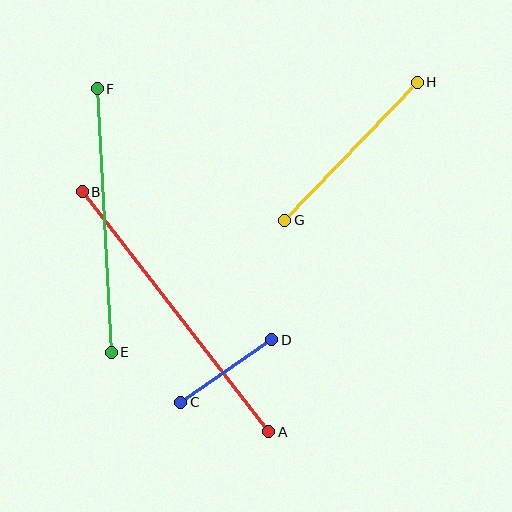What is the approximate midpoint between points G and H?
The midpoint is at approximately (351, 151) pixels.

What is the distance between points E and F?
The distance is approximately 264 pixels.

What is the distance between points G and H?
The distance is approximately 191 pixels.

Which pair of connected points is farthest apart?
Points A and B are farthest apart.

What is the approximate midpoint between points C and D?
The midpoint is at approximately (226, 371) pixels.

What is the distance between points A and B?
The distance is approximately 304 pixels.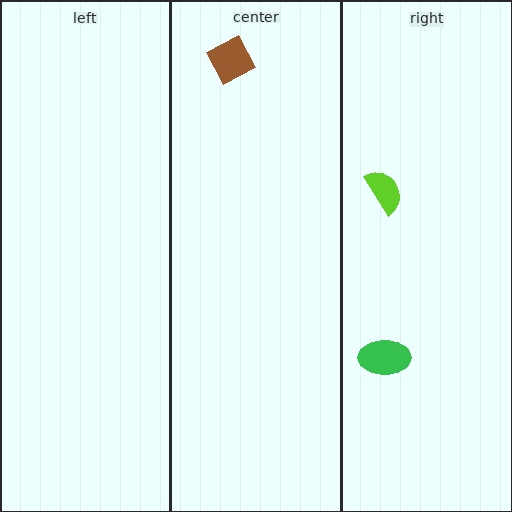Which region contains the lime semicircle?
The right region.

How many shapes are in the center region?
1.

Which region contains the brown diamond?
The center region.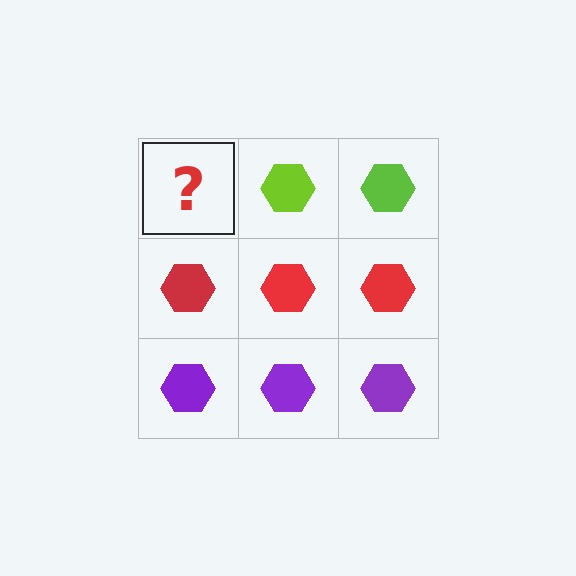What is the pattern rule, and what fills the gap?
The rule is that each row has a consistent color. The gap should be filled with a lime hexagon.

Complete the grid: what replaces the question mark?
The question mark should be replaced with a lime hexagon.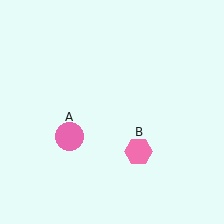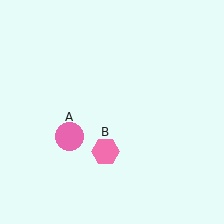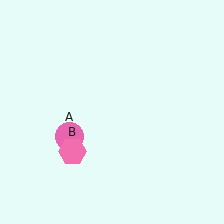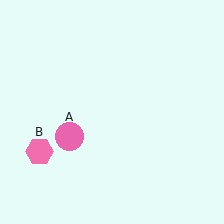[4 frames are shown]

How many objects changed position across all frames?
1 object changed position: pink hexagon (object B).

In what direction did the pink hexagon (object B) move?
The pink hexagon (object B) moved left.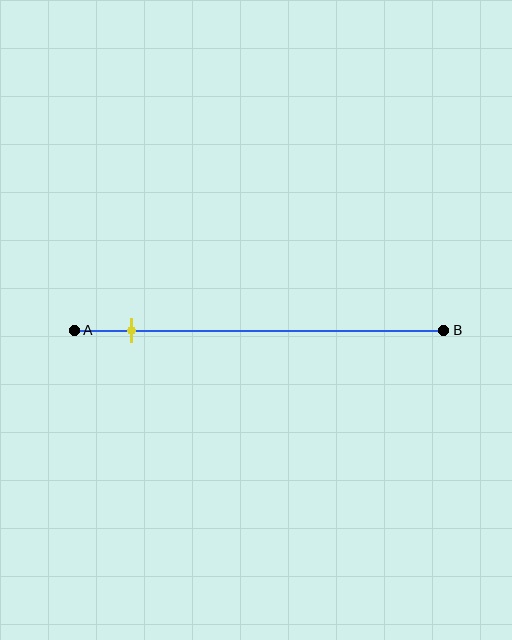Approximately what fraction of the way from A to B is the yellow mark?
The yellow mark is approximately 15% of the way from A to B.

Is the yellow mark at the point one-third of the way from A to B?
No, the mark is at about 15% from A, not at the 33% one-third point.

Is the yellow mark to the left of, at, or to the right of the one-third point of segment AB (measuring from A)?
The yellow mark is to the left of the one-third point of segment AB.